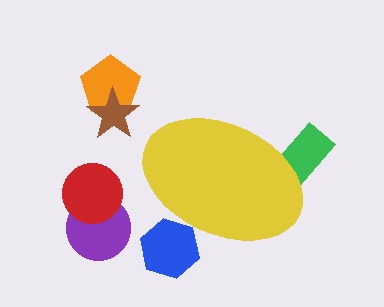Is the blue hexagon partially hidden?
Yes, the blue hexagon is partially hidden behind the yellow ellipse.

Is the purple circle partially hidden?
No, the purple circle is fully visible.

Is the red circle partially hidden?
No, the red circle is fully visible.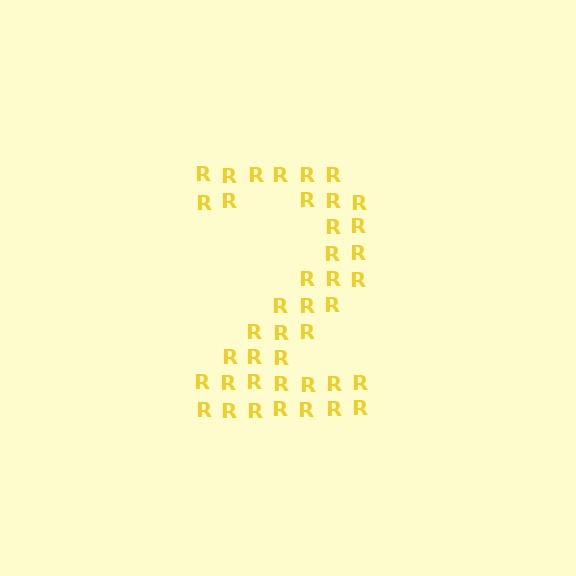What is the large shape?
The large shape is the digit 2.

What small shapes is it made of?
It is made of small letter R's.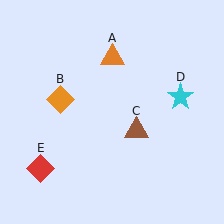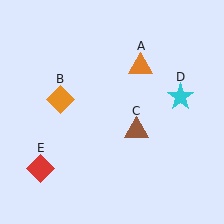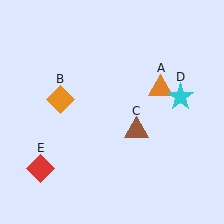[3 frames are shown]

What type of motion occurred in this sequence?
The orange triangle (object A) rotated clockwise around the center of the scene.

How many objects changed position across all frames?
1 object changed position: orange triangle (object A).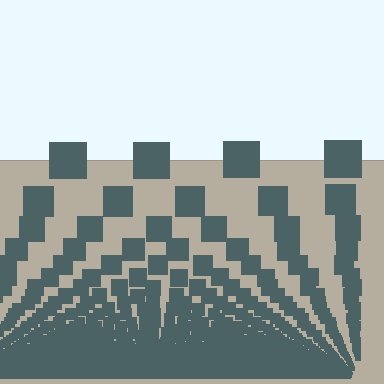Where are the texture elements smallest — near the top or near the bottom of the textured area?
Near the bottom.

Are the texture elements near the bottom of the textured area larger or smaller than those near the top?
Smaller. The gradient is inverted — elements near the bottom are smaller and denser.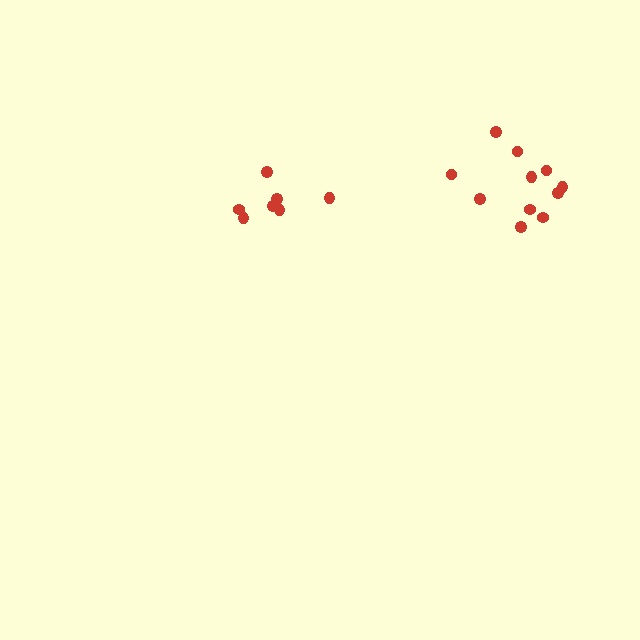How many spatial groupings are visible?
There are 2 spatial groupings.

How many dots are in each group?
Group 1: 11 dots, Group 2: 7 dots (18 total).